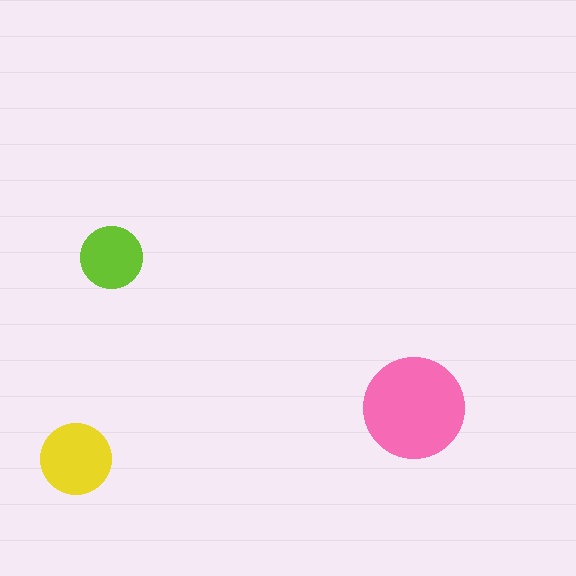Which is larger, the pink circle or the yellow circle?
The pink one.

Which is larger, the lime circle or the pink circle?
The pink one.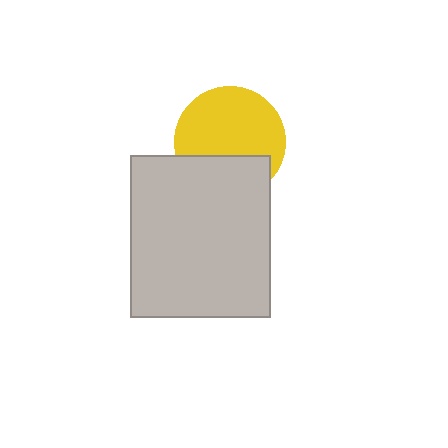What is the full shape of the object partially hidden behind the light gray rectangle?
The partially hidden object is a yellow circle.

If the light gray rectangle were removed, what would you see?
You would see the complete yellow circle.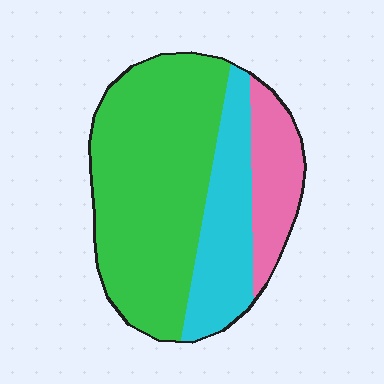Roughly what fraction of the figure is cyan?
Cyan covers 24% of the figure.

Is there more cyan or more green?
Green.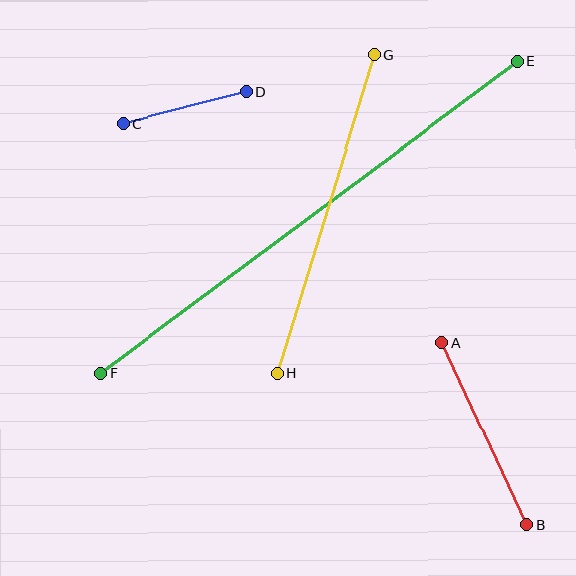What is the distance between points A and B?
The distance is approximately 201 pixels.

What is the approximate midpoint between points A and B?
The midpoint is at approximately (484, 434) pixels.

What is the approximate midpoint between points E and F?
The midpoint is at approximately (309, 217) pixels.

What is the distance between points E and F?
The distance is approximately 520 pixels.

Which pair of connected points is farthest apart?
Points E and F are farthest apart.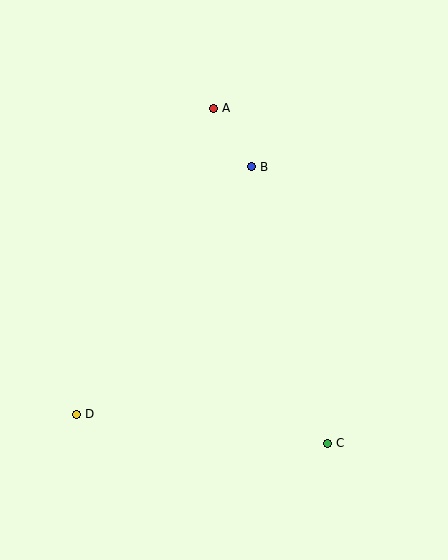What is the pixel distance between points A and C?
The distance between A and C is 354 pixels.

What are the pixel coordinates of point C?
Point C is at (328, 443).